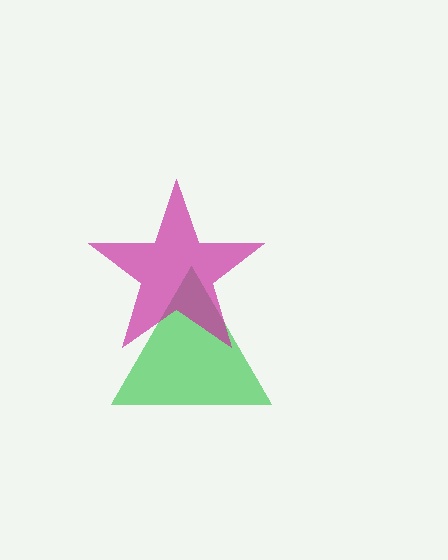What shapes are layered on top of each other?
The layered shapes are: a green triangle, a magenta star.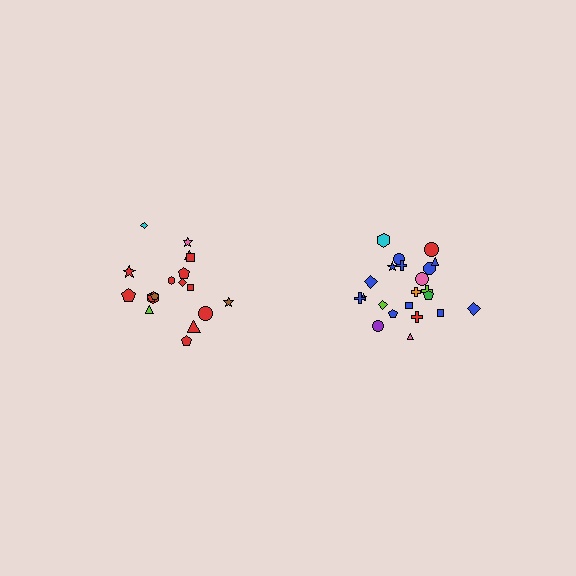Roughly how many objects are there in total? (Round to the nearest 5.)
Roughly 40 objects in total.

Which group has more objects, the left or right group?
The right group.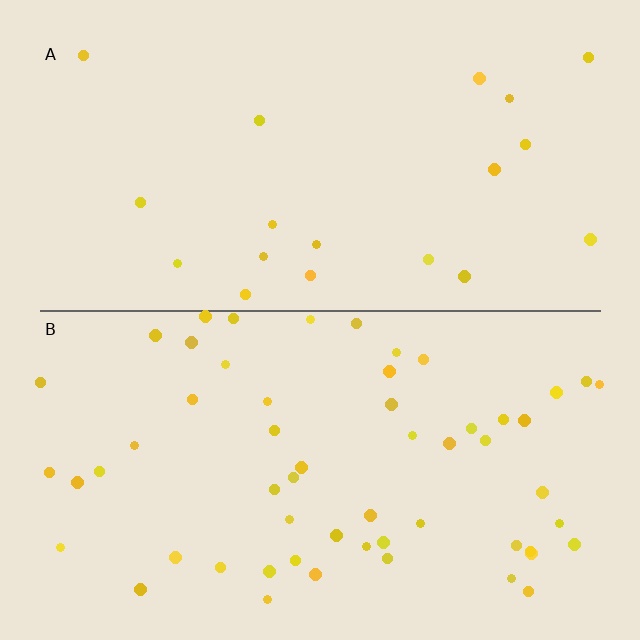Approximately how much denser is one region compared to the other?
Approximately 3.0× — region B over region A.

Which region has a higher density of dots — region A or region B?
B (the bottom).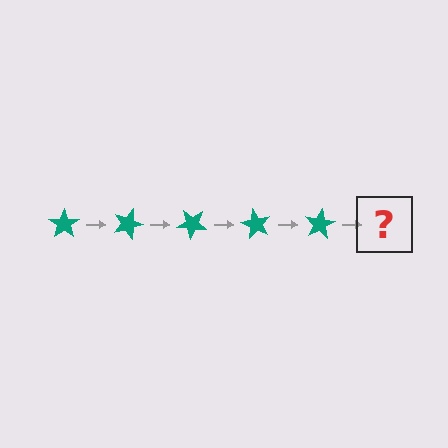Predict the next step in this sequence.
The next step is a teal star rotated 100 degrees.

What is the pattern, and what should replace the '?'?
The pattern is that the star rotates 20 degrees each step. The '?' should be a teal star rotated 100 degrees.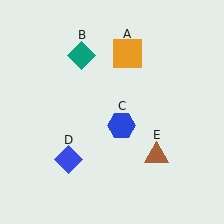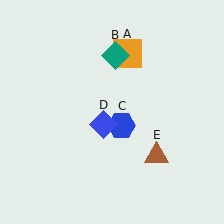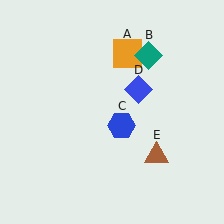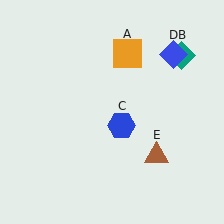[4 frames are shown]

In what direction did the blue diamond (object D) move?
The blue diamond (object D) moved up and to the right.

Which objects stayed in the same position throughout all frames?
Orange square (object A) and blue hexagon (object C) and brown triangle (object E) remained stationary.